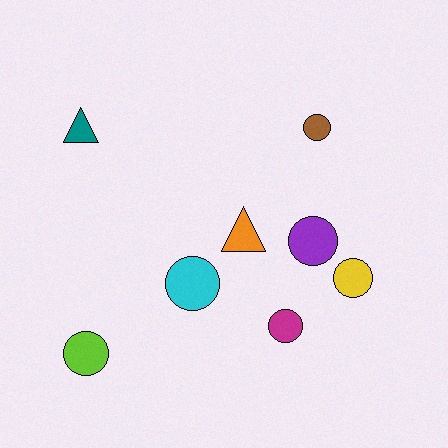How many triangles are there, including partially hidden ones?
There are 2 triangles.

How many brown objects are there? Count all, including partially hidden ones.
There is 1 brown object.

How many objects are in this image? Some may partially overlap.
There are 8 objects.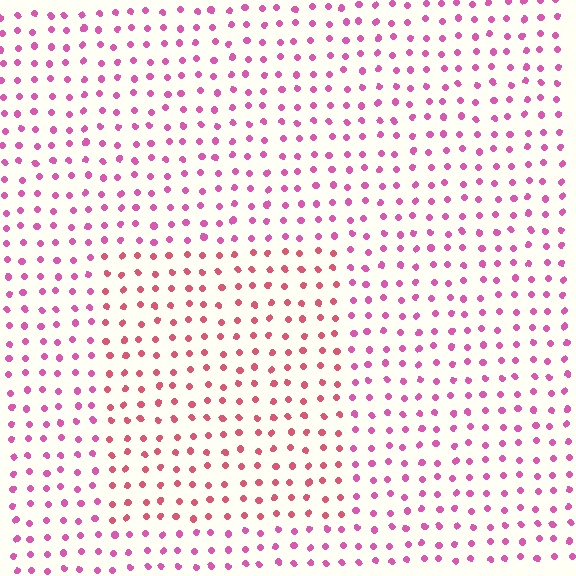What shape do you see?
I see a rectangle.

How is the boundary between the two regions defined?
The boundary is defined purely by a slight shift in hue (about 28 degrees). Spacing, size, and orientation are identical on both sides.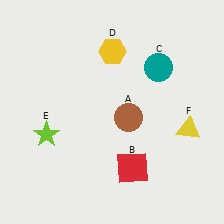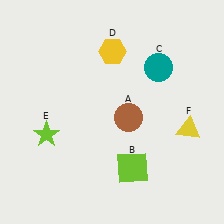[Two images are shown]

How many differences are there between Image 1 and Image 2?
There is 1 difference between the two images.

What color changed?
The square (B) changed from red in Image 1 to lime in Image 2.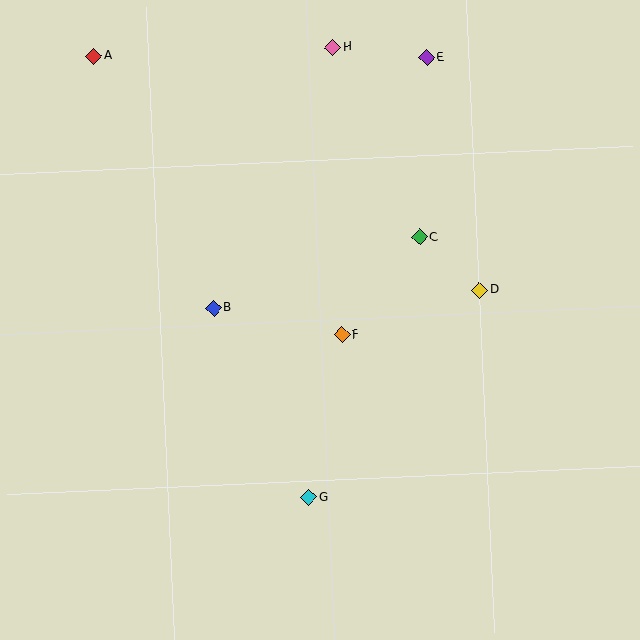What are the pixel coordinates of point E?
Point E is at (427, 58).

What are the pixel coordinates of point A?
Point A is at (94, 56).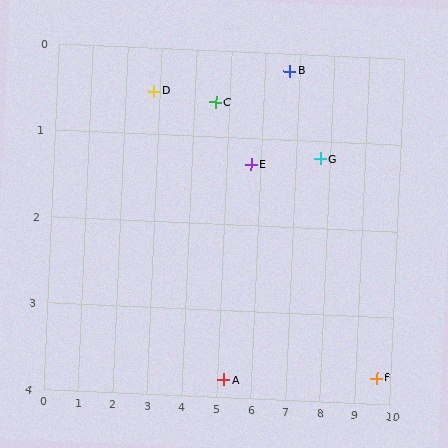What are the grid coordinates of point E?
Point E is at approximately (5.7, 1.3).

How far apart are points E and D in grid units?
Points E and D are about 3.0 grid units apart.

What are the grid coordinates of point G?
Point G is at approximately (7.7, 1.2).